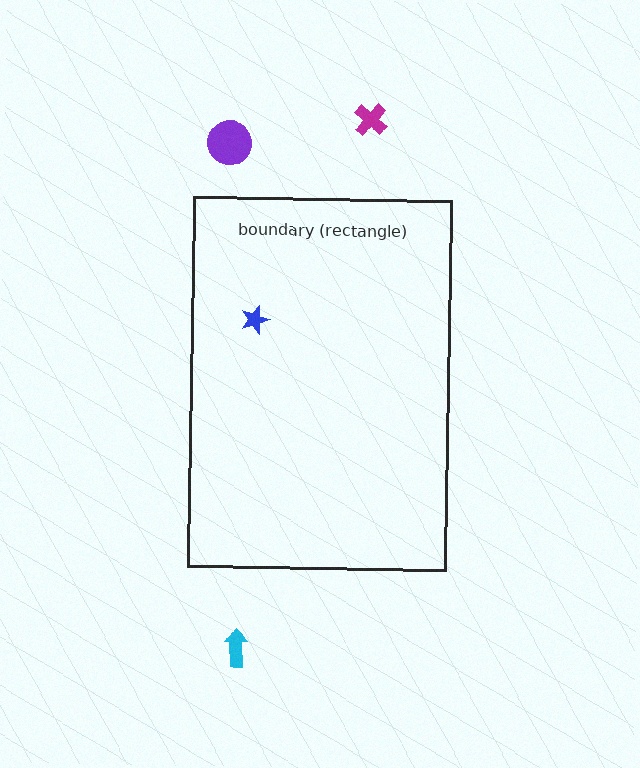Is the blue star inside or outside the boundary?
Inside.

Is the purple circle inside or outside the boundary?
Outside.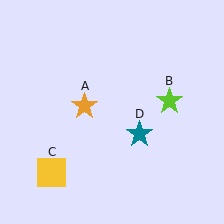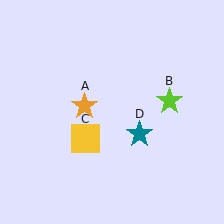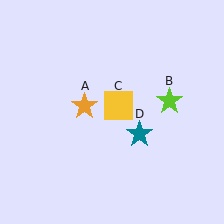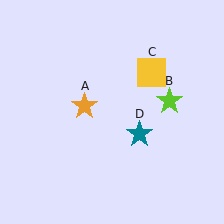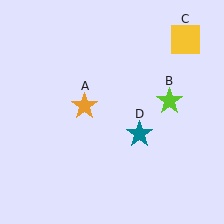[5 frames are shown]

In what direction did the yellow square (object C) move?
The yellow square (object C) moved up and to the right.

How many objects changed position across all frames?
1 object changed position: yellow square (object C).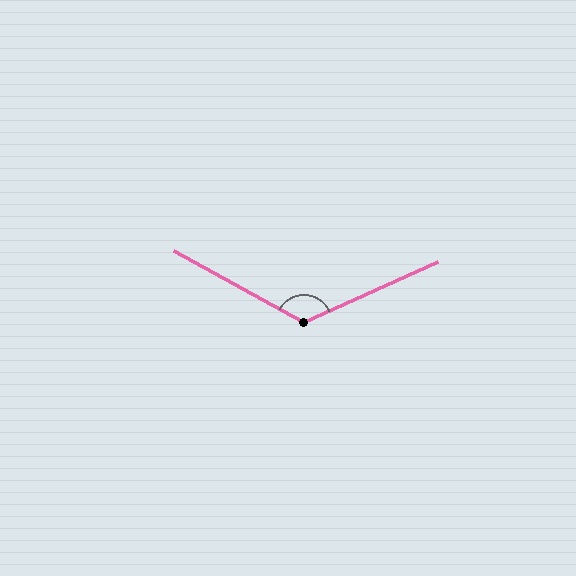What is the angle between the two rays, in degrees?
Approximately 127 degrees.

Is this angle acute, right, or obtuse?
It is obtuse.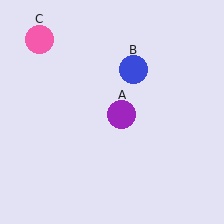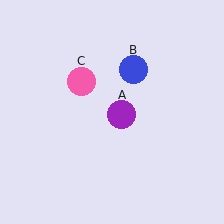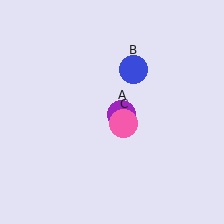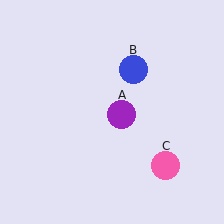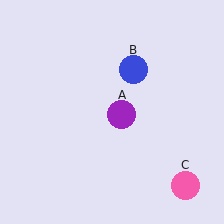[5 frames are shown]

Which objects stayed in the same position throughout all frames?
Purple circle (object A) and blue circle (object B) remained stationary.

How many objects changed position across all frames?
1 object changed position: pink circle (object C).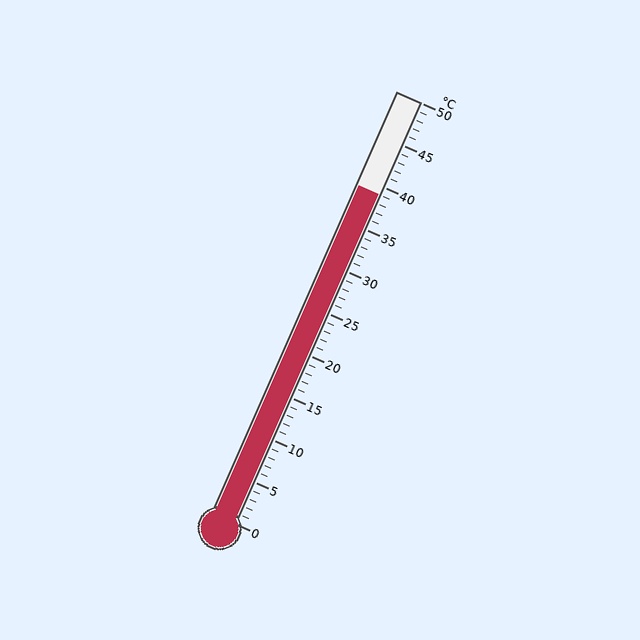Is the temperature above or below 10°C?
The temperature is above 10°C.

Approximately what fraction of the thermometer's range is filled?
The thermometer is filled to approximately 80% of its range.